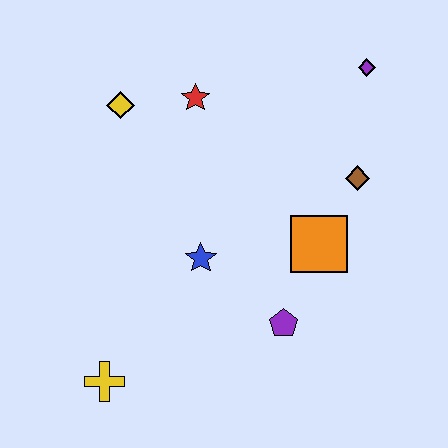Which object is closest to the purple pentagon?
The orange square is closest to the purple pentagon.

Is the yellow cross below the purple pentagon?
Yes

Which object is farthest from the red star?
The yellow cross is farthest from the red star.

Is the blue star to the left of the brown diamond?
Yes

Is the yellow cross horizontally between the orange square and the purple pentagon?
No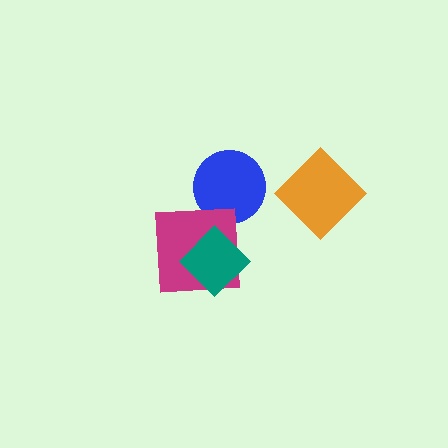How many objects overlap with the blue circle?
0 objects overlap with the blue circle.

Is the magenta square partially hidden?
Yes, it is partially covered by another shape.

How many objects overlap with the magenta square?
1 object overlaps with the magenta square.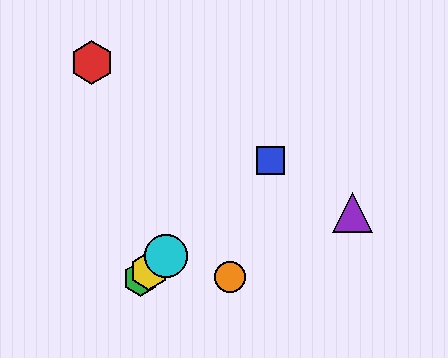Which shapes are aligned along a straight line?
The blue square, the green hexagon, the yellow hexagon, the cyan circle are aligned along a straight line.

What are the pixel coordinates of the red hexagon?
The red hexagon is at (92, 62).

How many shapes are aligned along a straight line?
4 shapes (the blue square, the green hexagon, the yellow hexagon, the cyan circle) are aligned along a straight line.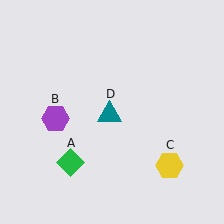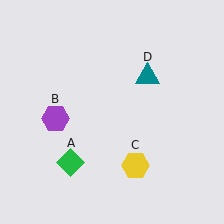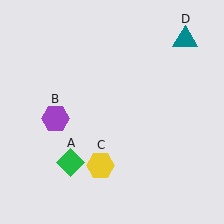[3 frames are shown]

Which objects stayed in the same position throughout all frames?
Green diamond (object A) and purple hexagon (object B) remained stationary.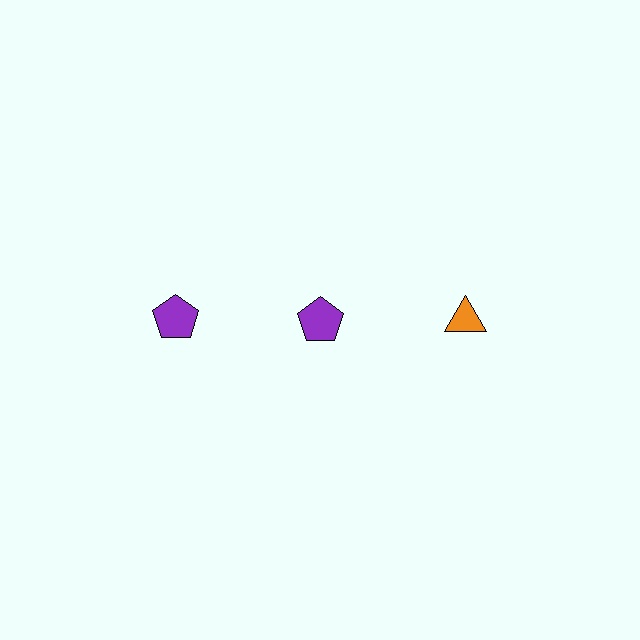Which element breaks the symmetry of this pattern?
The orange triangle in the top row, center column breaks the symmetry. All other shapes are purple pentagons.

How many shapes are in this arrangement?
There are 3 shapes arranged in a grid pattern.